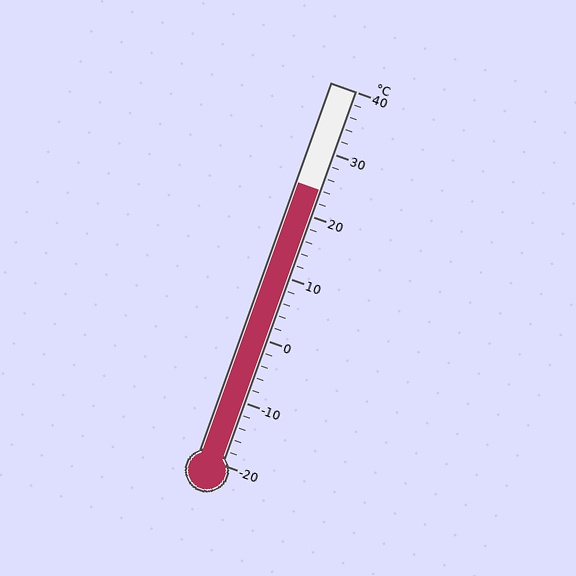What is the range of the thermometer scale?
The thermometer scale ranges from -20°C to 40°C.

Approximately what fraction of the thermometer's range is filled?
The thermometer is filled to approximately 75% of its range.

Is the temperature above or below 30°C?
The temperature is below 30°C.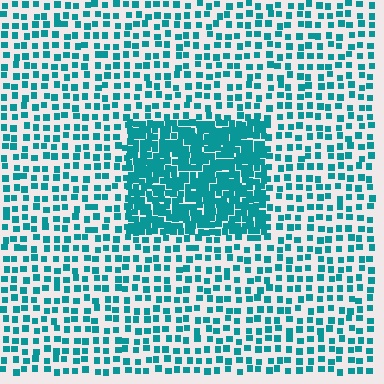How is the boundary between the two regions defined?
The boundary is defined by a change in element density (approximately 2.6x ratio). All elements are the same color, size, and shape.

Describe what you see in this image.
The image contains small teal elements arranged at two different densities. A rectangle-shaped region is visible where the elements are more densely packed than the surrounding area.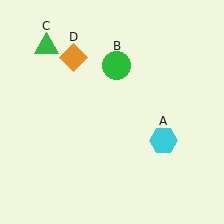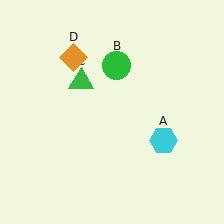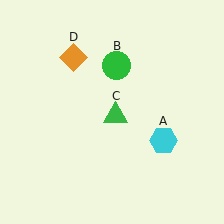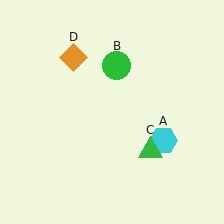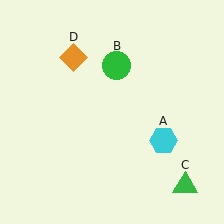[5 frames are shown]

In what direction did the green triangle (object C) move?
The green triangle (object C) moved down and to the right.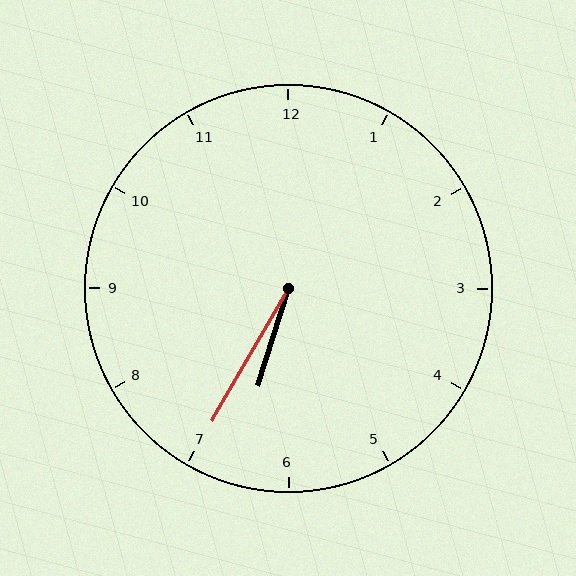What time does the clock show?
6:35.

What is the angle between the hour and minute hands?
Approximately 12 degrees.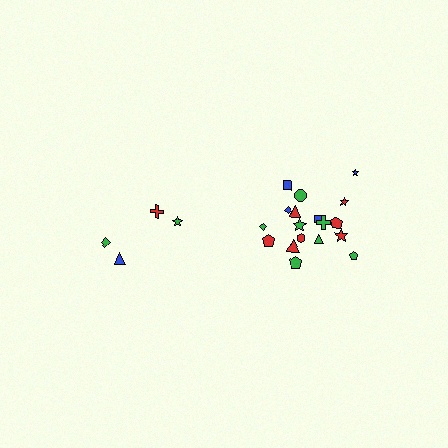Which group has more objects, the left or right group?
The right group.